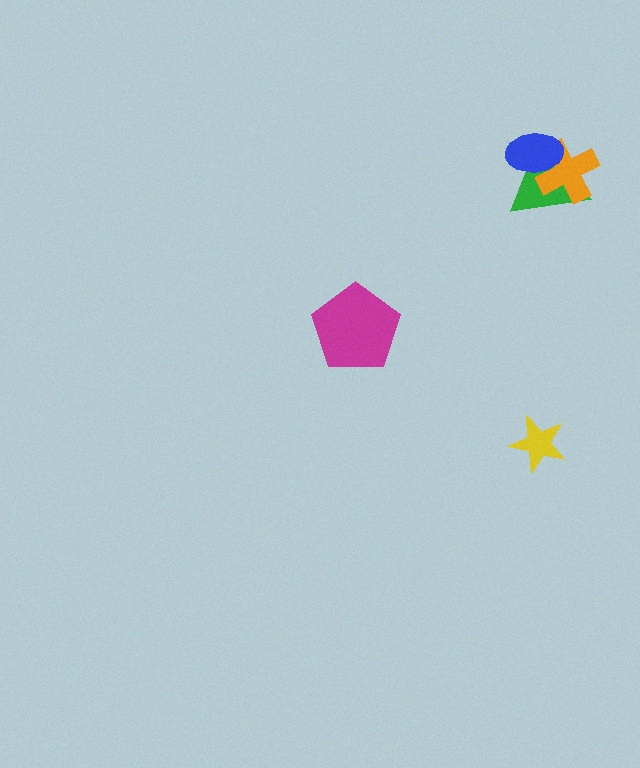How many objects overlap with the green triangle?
2 objects overlap with the green triangle.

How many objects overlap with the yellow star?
0 objects overlap with the yellow star.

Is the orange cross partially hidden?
Yes, it is partially covered by another shape.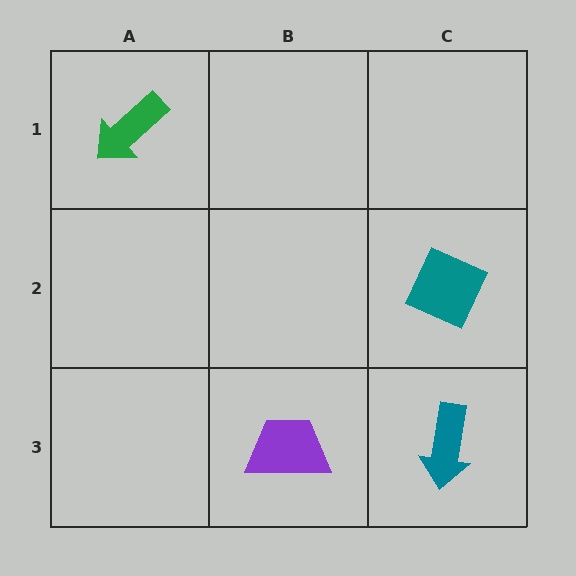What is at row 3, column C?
A teal arrow.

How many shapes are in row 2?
1 shape.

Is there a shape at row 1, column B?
No, that cell is empty.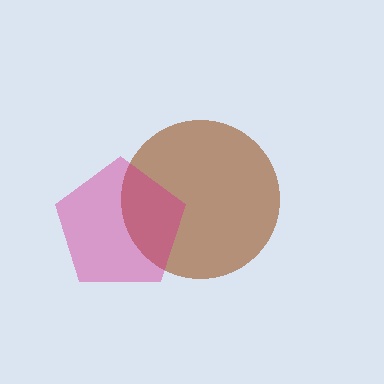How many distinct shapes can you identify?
There are 2 distinct shapes: a brown circle, a magenta pentagon.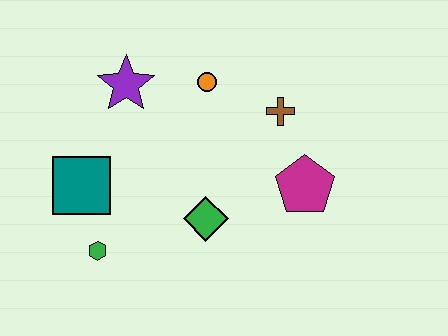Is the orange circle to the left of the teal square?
No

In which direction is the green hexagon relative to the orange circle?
The green hexagon is below the orange circle.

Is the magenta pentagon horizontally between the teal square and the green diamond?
No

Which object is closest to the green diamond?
The magenta pentagon is closest to the green diamond.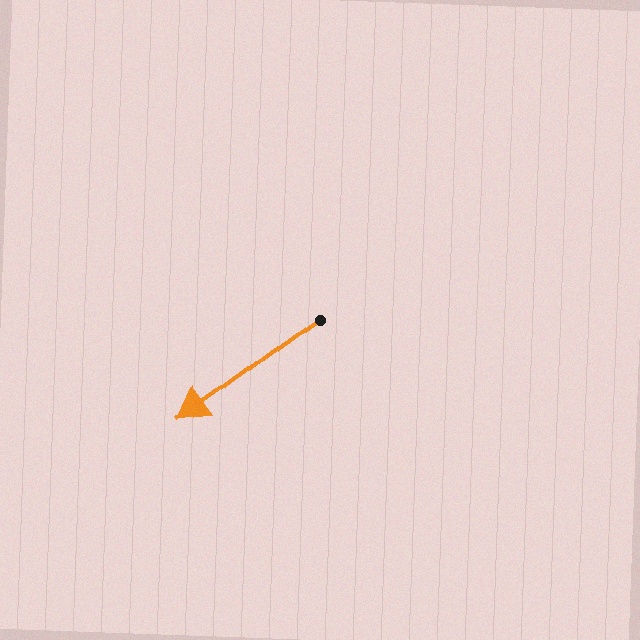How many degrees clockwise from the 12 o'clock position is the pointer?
Approximately 234 degrees.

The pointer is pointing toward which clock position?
Roughly 8 o'clock.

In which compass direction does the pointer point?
Southwest.